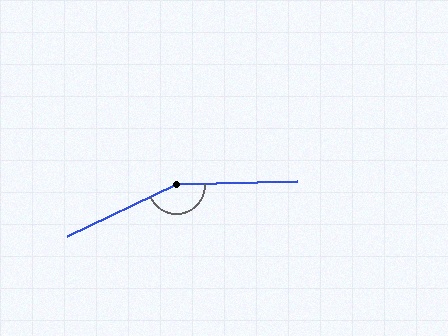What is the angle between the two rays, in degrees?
Approximately 156 degrees.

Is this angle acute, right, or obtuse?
It is obtuse.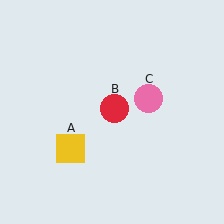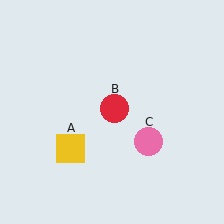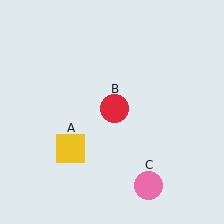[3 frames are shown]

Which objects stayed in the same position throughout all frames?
Yellow square (object A) and red circle (object B) remained stationary.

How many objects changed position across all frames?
1 object changed position: pink circle (object C).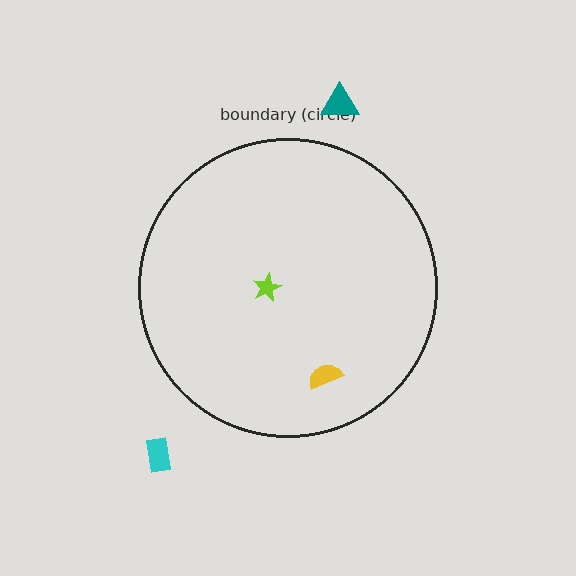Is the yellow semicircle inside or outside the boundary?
Inside.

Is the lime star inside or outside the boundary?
Inside.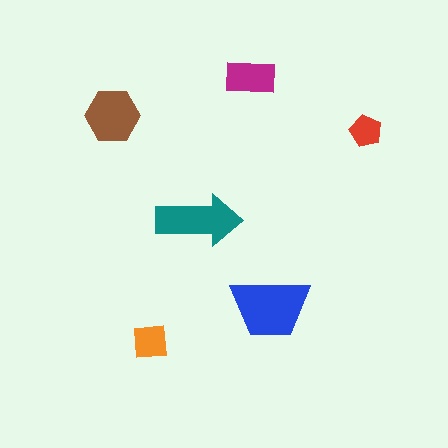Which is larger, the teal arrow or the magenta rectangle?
The teal arrow.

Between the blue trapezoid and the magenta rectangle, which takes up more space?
The blue trapezoid.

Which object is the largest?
The blue trapezoid.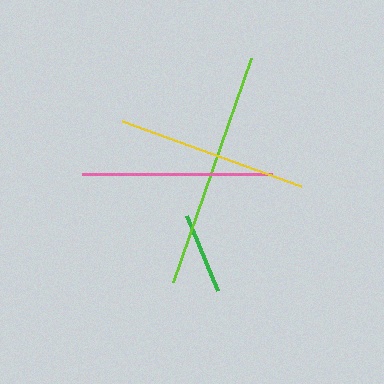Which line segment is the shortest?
The green line is the shortest at approximately 81 pixels.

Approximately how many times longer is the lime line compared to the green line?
The lime line is approximately 2.9 times the length of the green line.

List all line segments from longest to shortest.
From longest to shortest: lime, yellow, pink, green.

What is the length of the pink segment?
The pink segment is approximately 190 pixels long.